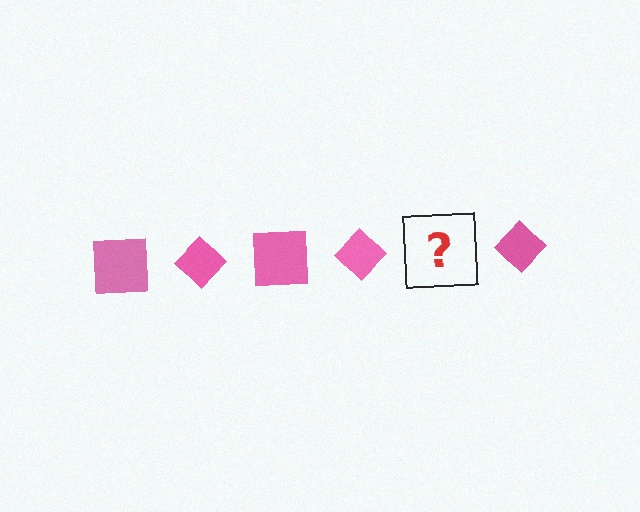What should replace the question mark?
The question mark should be replaced with a pink square.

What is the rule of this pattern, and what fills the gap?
The rule is that the pattern cycles through square, diamond shapes in pink. The gap should be filled with a pink square.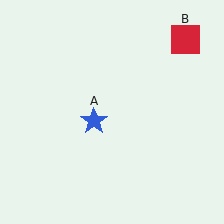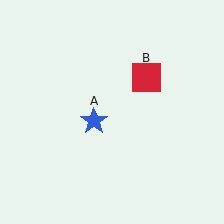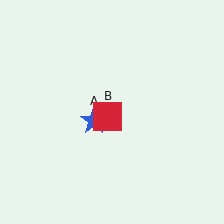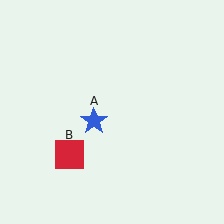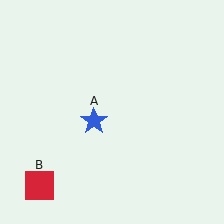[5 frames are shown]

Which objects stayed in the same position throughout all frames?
Blue star (object A) remained stationary.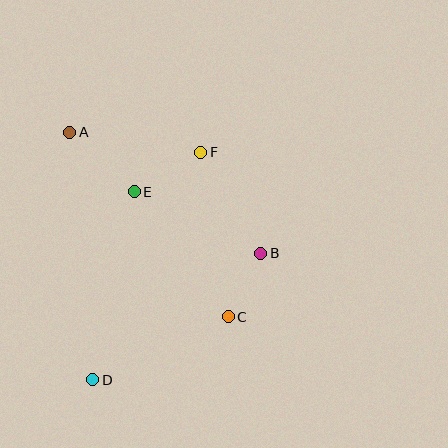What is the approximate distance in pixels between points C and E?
The distance between C and E is approximately 157 pixels.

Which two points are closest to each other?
Points B and C are closest to each other.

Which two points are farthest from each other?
Points D and F are farthest from each other.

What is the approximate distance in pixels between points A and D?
The distance between A and D is approximately 248 pixels.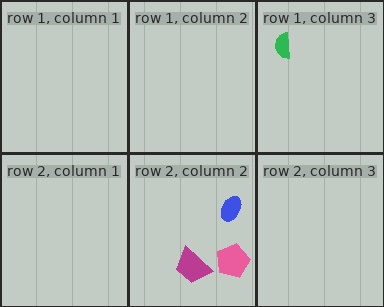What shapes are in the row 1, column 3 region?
The green semicircle.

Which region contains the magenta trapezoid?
The row 2, column 2 region.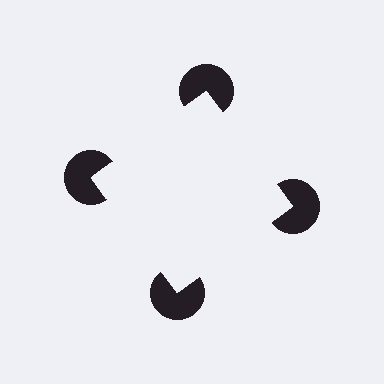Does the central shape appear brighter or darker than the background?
It typically appears slightly brighter than the background, even though no actual brightness change is drawn.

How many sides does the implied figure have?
4 sides.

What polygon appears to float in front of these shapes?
An illusory square — its edges are inferred from the aligned wedge cuts in the pac-man discs, not physically drawn.